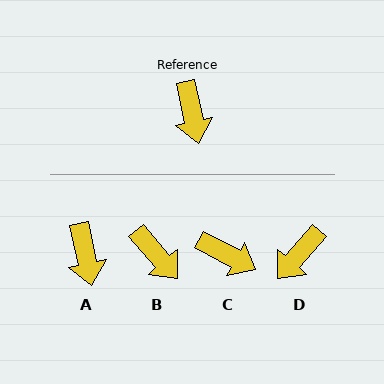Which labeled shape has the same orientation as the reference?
A.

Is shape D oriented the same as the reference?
No, it is off by about 53 degrees.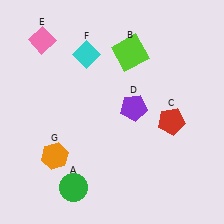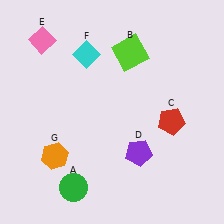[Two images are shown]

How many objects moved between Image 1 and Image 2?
1 object moved between the two images.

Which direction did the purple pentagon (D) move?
The purple pentagon (D) moved down.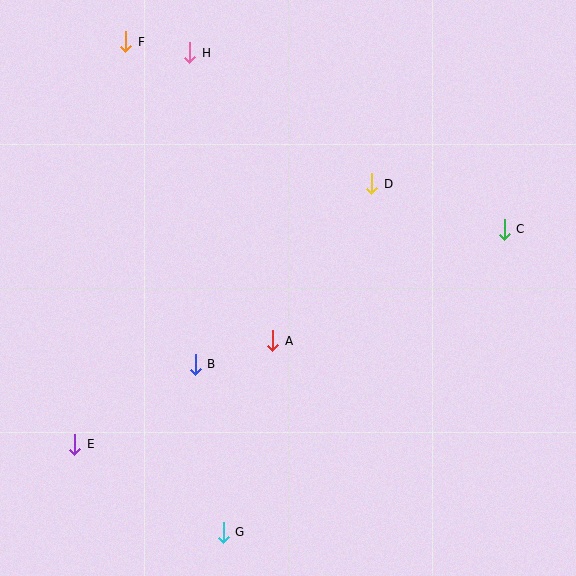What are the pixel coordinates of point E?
Point E is at (75, 444).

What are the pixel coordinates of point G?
Point G is at (223, 532).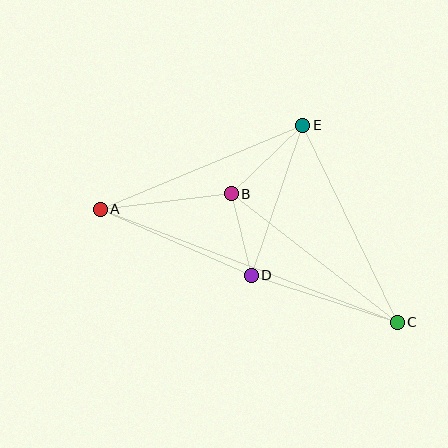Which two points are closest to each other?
Points B and D are closest to each other.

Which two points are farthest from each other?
Points A and C are farthest from each other.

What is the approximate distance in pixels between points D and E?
The distance between D and E is approximately 159 pixels.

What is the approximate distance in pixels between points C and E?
The distance between C and E is approximately 218 pixels.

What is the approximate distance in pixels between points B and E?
The distance between B and E is approximately 99 pixels.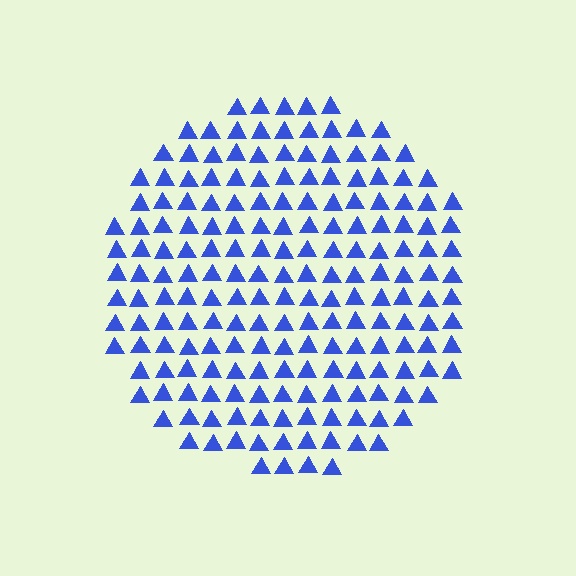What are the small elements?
The small elements are triangles.